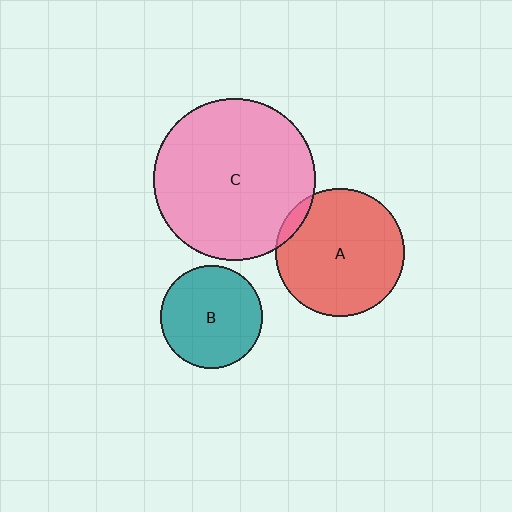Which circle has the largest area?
Circle C (pink).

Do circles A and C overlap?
Yes.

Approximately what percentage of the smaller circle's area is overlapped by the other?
Approximately 5%.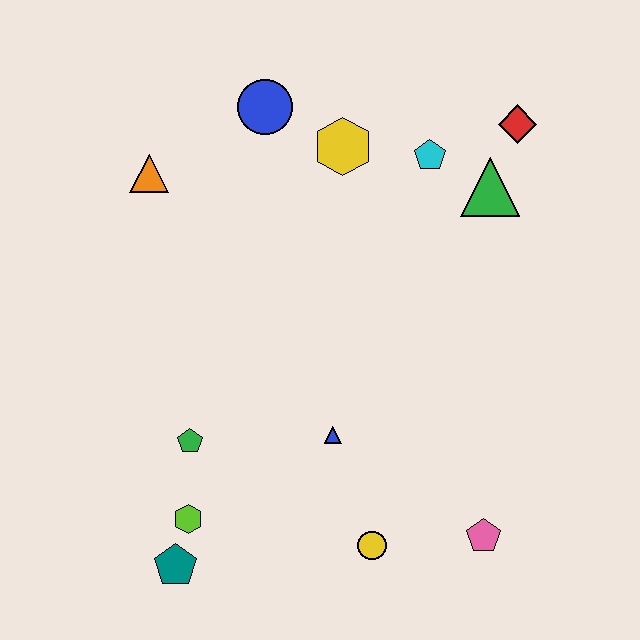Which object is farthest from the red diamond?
The teal pentagon is farthest from the red diamond.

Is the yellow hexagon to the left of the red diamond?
Yes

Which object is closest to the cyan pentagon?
The green triangle is closest to the cyan pentagon.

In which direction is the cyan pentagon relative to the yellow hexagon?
The cyan pentagon is to the right of the yellow hexagon.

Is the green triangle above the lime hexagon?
Yes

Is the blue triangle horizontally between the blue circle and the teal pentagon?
No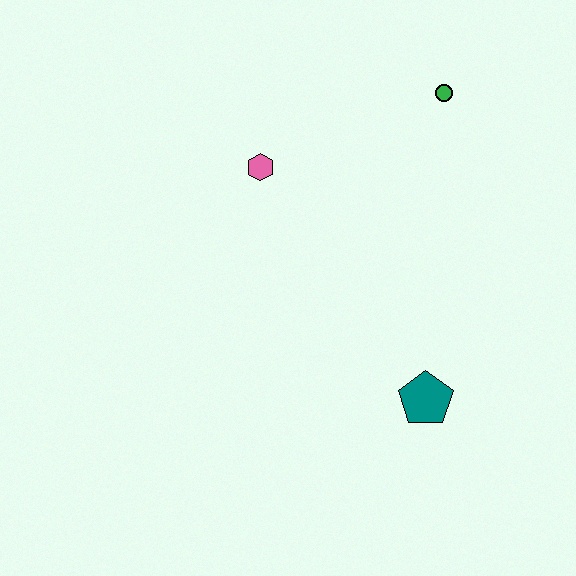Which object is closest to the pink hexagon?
The green circle is closest to the pink hexagon.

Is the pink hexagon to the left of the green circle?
Yes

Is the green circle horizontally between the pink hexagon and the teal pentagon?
No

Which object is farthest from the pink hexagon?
The teal pentagon is farthest from the pink hexagon.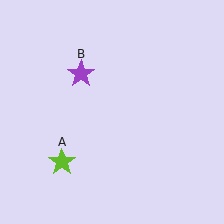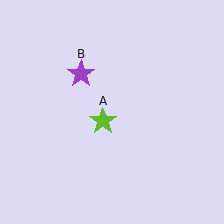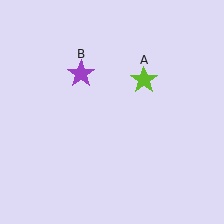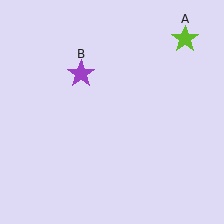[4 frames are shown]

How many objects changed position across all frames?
1 object changed position: lime star (object A).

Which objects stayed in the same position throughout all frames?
Purple star (object B) remained stationary.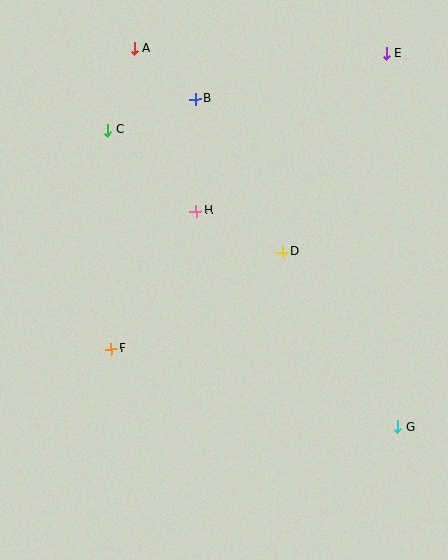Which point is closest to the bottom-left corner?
Point F is closest to the bottom-left corner.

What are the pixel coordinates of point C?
Point C is at (108, 130).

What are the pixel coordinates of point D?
Point D is at (283, 252).